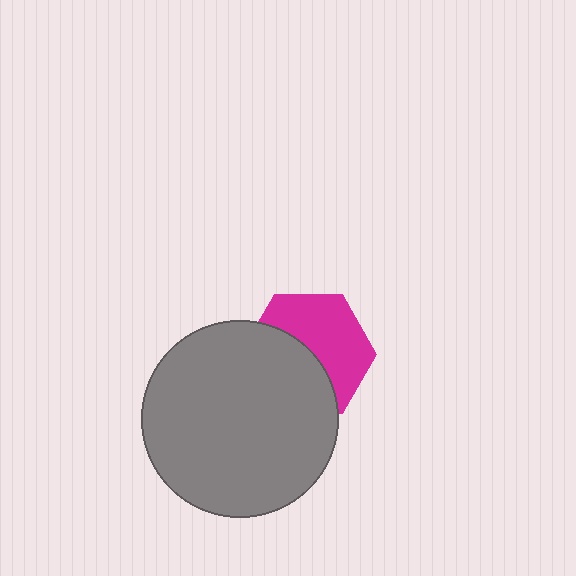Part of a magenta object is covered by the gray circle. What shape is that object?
It is a hexagon.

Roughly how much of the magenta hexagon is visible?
About half of it is visible (roughly 53%).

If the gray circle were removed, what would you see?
You would see the complete magenta hexagon.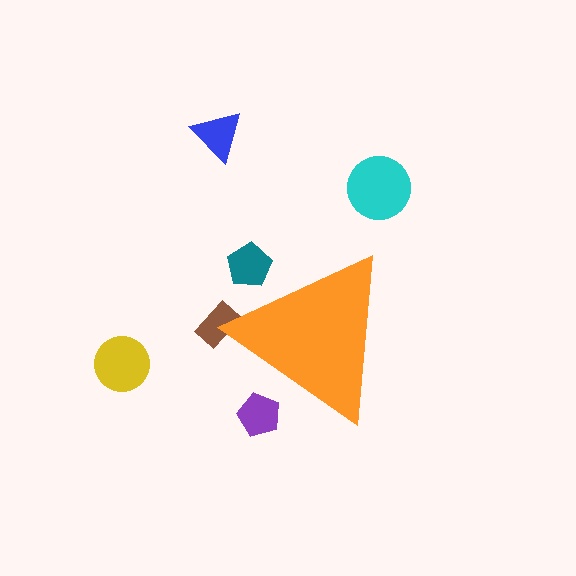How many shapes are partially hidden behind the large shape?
3 shapes are partially hidden.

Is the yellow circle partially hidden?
No, the yellow circle is fully visible.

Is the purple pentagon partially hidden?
Yes, the purple pentagon is partially hidden behind the orange triangle.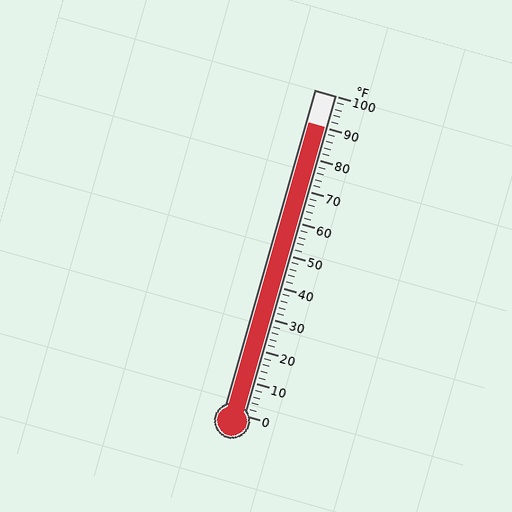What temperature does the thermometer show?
The thermometer shows approximately 90°F.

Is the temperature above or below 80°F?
The temperature is above 80°F.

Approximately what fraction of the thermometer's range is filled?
The thermometer is filled to approximately 90% of its range.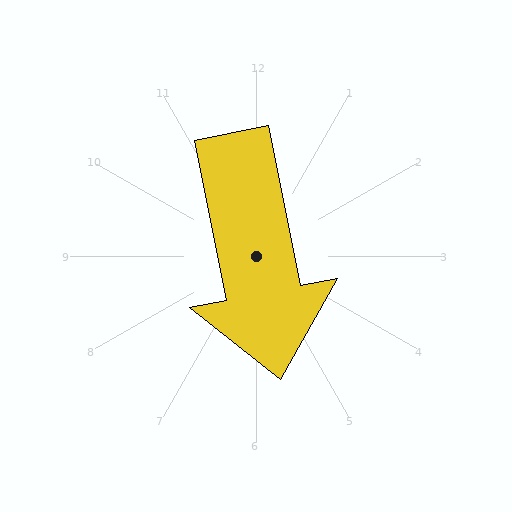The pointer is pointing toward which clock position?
Roughly 6 o'clock.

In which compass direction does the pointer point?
South.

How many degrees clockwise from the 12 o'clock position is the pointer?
Approximately 169 degrees.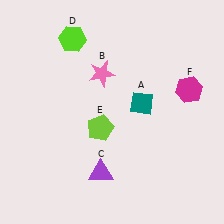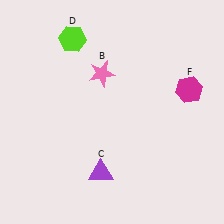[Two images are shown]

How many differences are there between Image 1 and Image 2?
There are 2 differences between the two images.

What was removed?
The teal diamond (A), the lime pentagon (E) were removed in Image 2.